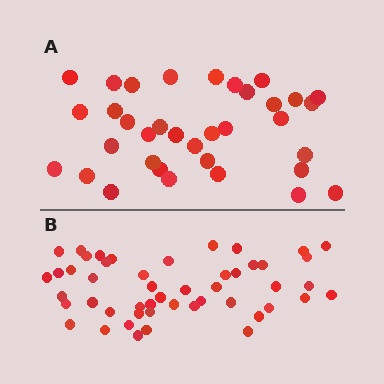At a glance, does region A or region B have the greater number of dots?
Region B (the bottom region) has more dots.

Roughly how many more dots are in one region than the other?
Region B has approximately 15 more dots than region A.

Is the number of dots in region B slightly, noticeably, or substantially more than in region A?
Region B has noticeably more, but not dramatically so. The ratio is roughly 1.4 to 1.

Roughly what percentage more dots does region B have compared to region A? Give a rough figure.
About 40% more.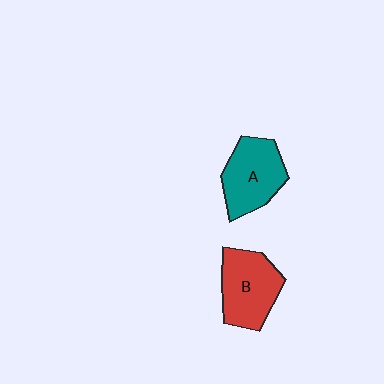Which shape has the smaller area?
Shape A (teal).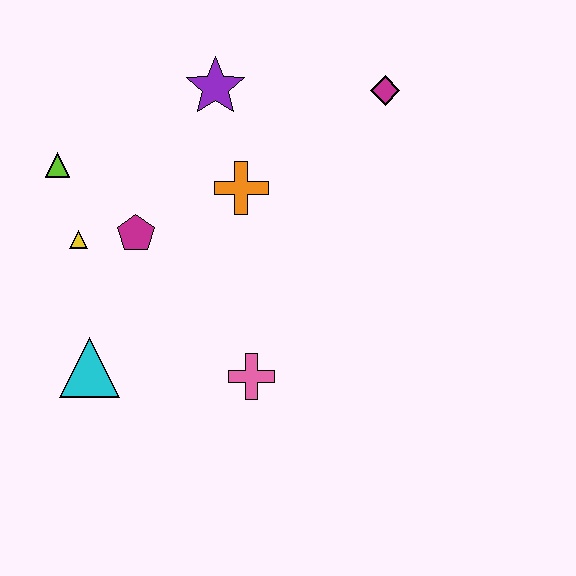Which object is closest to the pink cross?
The cyan triangle is closest to the pink cross.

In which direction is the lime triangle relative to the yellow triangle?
The lime triangle is above the yellow triangle.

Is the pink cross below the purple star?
Yes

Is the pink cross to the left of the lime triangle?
No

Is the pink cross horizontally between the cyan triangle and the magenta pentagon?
No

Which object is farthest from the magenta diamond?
The cyan triangle is farthest from the magenta diamond.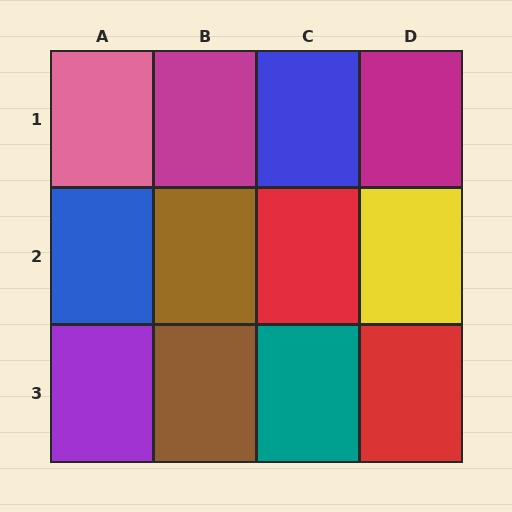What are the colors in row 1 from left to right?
Pink, magenta, blue, magenta.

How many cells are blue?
2 cells are blue.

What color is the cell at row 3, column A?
Purple.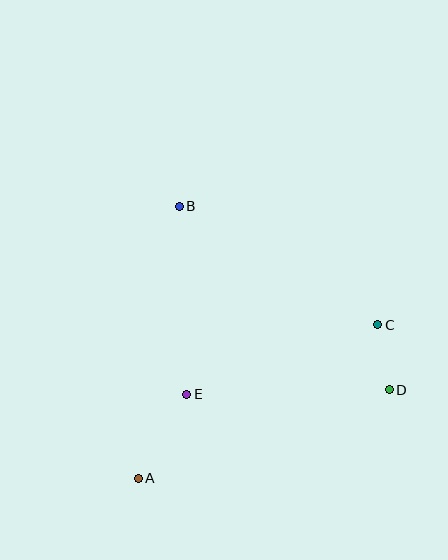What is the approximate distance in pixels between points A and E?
The distance between A and E is approximately 97 pixels.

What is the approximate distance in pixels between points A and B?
The distance between A and B is approximately 275 pixels.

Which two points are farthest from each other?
Points A and C are farthest from each other.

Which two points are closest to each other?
Points C and D are closest to each other.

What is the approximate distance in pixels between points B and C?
The distance between B and C is approximately 231 pixels.